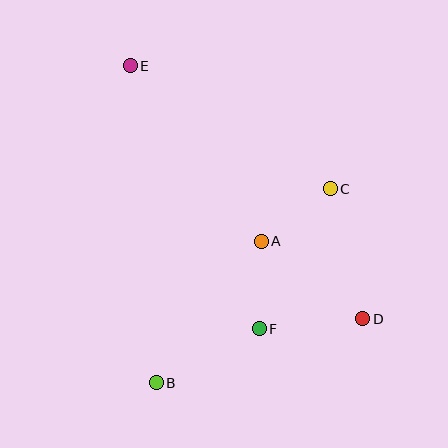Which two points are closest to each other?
Points A and C are closest to each other.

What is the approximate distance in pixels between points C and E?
The distance between C and E is approximately 235 pixels.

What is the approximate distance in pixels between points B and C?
The distance between B and C is approximately 261 pixels.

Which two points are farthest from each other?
Points D and E are farthest from each other.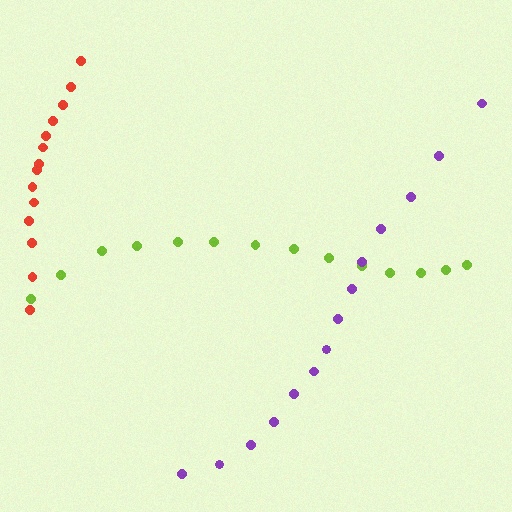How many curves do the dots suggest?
There are 3 distinct paths.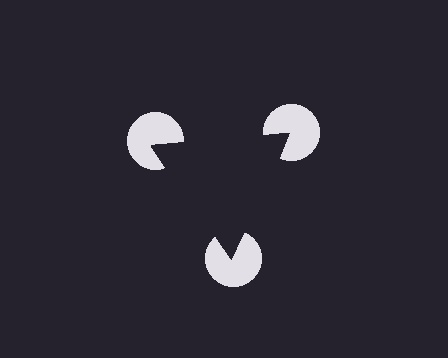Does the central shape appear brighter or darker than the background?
It typically appears slightly darker than the background, even though no actual brightness change is drawn.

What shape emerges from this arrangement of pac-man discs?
An illusory triangle — its edges are inferred from the aligned wedge cuts in the pac-man discs, not physically drawn.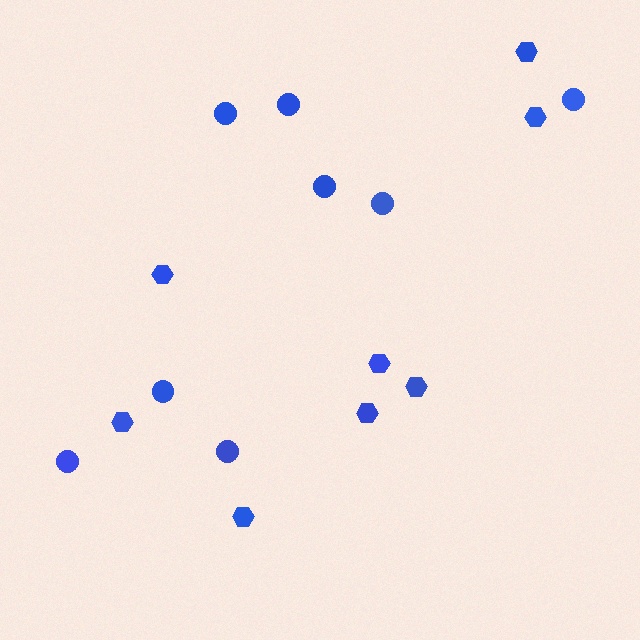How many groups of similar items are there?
There are 2 groups: one group of circles (8) and one group of hexagons (8).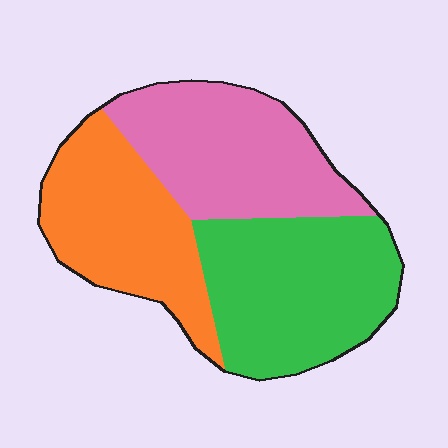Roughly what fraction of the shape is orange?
Orange takes up about one third (1/3) of the shape.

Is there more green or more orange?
Green.